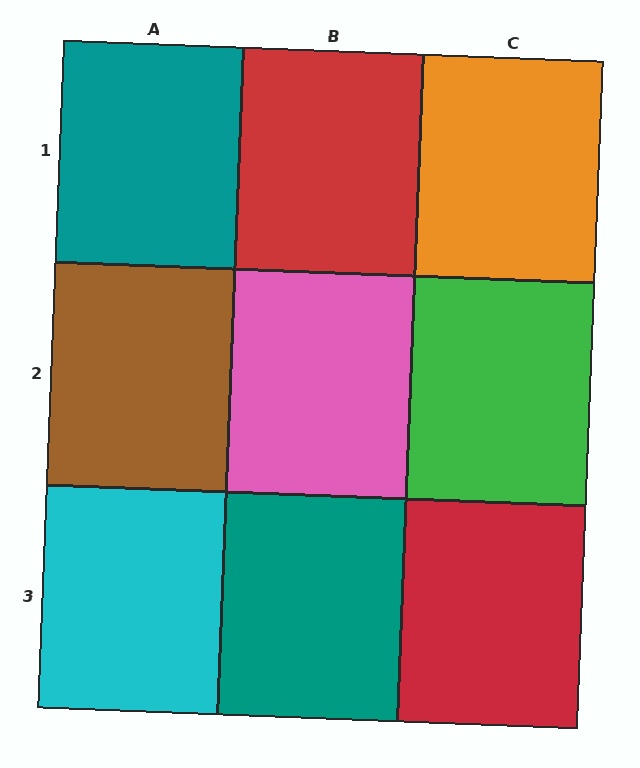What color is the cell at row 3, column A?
Cyan.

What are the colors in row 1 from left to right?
Teal, red, orange.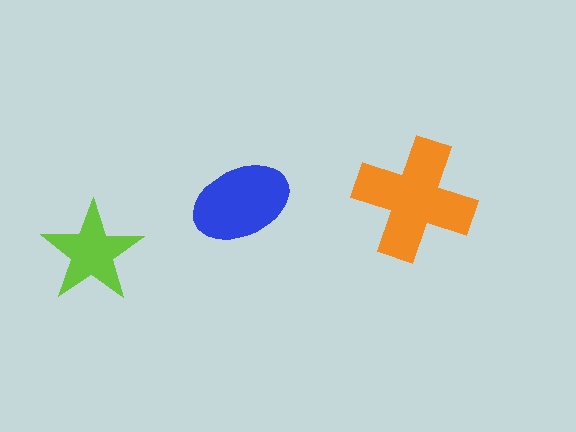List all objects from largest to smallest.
The orange cross, the blue ellipse, the lime star.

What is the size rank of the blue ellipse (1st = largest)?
2nd.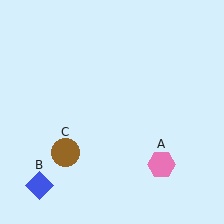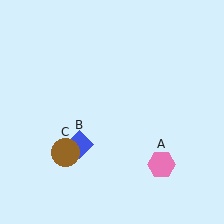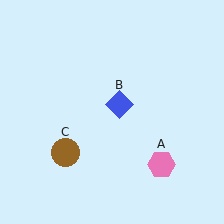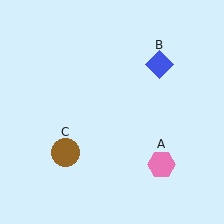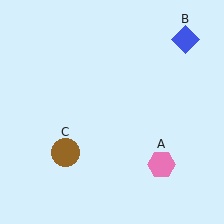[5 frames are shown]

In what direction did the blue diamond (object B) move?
The blue diamond (object B) moved up and to the right.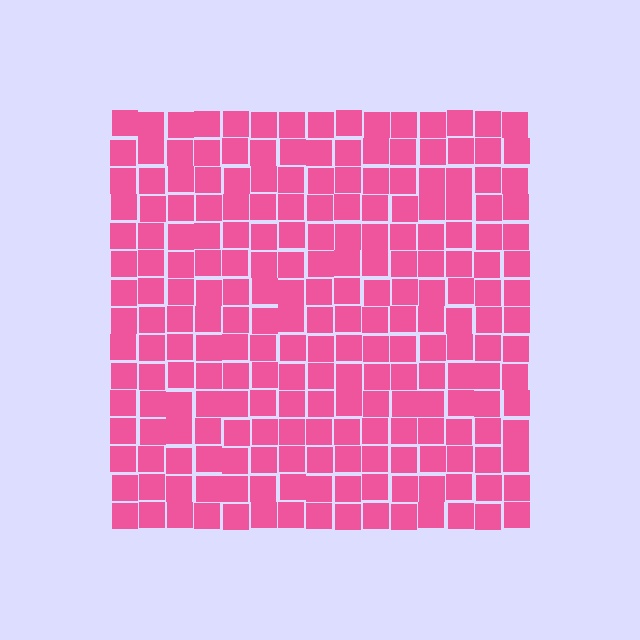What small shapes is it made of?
It is made of small squares.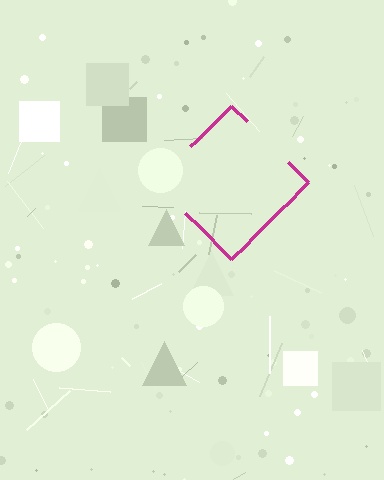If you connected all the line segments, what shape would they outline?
They would outline a diamond.